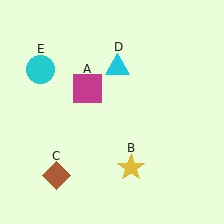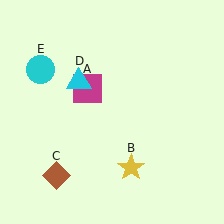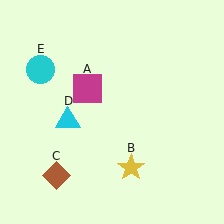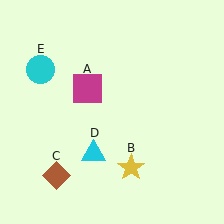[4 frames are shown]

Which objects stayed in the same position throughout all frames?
Magenta square (object A) and yellow star (object B) and brown diamond (object C) and cyan circle (object E) remained stationary.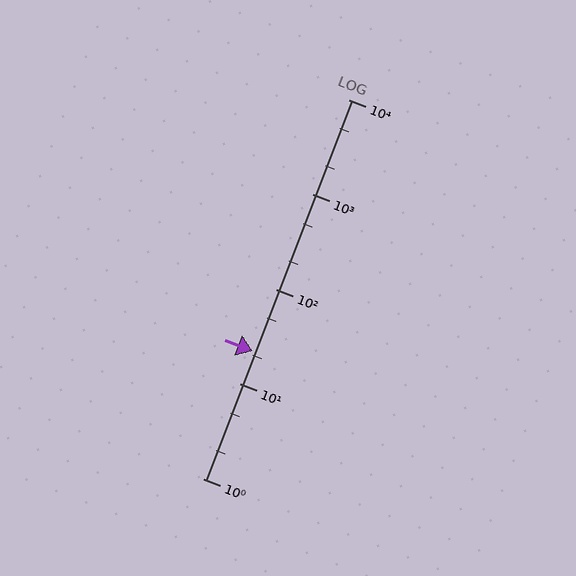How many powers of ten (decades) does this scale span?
The scale spans 4 decades, from 1 to 10000.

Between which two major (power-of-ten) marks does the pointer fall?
The pointer is between 10 and 100.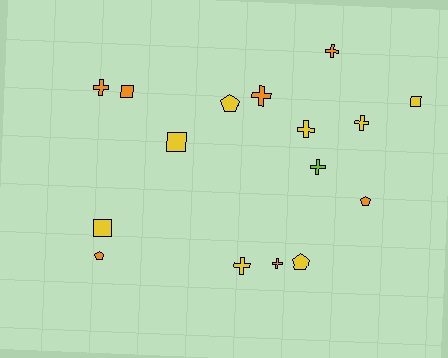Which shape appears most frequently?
Cross, with 8 objects.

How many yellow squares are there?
There are 3 yellow squares.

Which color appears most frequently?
Yellow, with 8 objects.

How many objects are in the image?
There are 16 objects.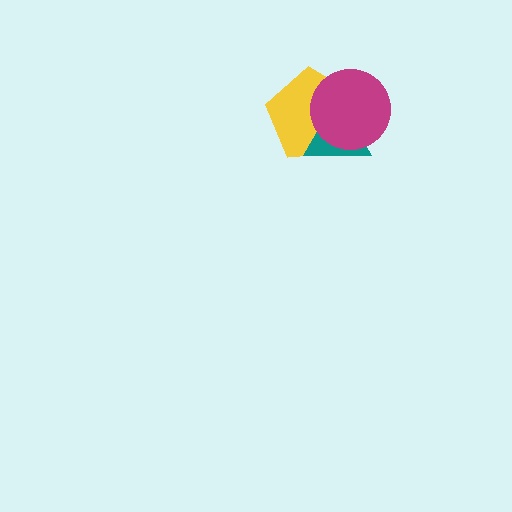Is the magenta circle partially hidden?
No, no other shape covers it.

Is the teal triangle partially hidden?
Yes, it is partially covered by another shape.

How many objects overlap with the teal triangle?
2 objects overlap with the teal triangle.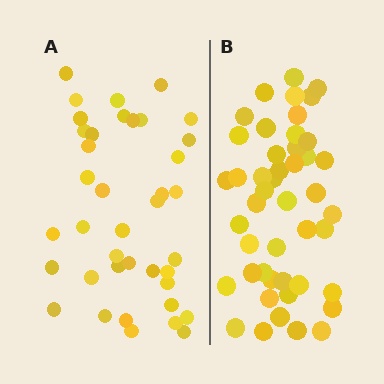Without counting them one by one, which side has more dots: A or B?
Region B (the right region) has more dots.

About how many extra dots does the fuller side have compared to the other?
Region B has roughly 8 or so more dots than region A.